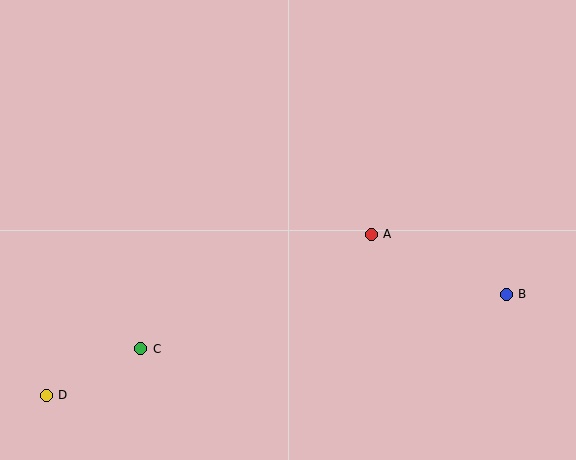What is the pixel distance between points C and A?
The distance between C and A is 257 pixels.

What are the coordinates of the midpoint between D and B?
The midpoint between D and B is at (276, 345).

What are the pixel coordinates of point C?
Point C is at (141, 349).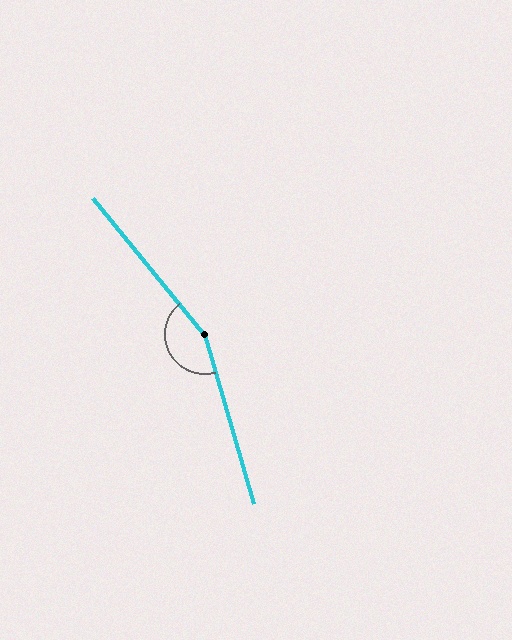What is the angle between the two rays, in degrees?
Approximately 157 degrees.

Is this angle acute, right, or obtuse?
It is obtuse.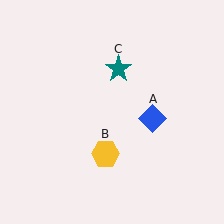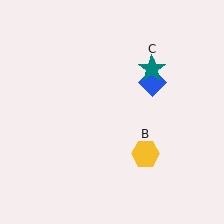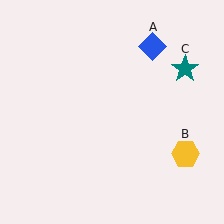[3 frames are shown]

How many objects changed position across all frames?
3 objects changed position: blue diamond (object A), yellow hexagon (object B), teal star (object C).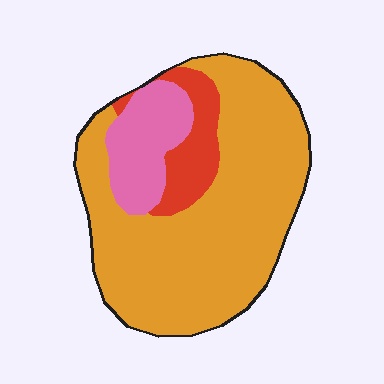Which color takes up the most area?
Orange, at roughly 75%.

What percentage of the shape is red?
Red takes up less than a sixth of the shape.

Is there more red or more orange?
Orange.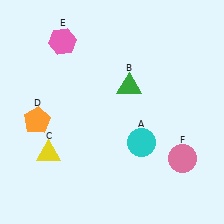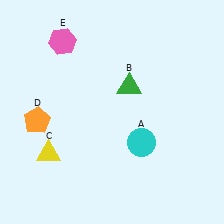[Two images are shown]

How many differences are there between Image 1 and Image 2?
There is 1 difference between the two images.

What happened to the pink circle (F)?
The pink circle (F) was removed in Image 2. It was in the bottom-right area of Image 1.